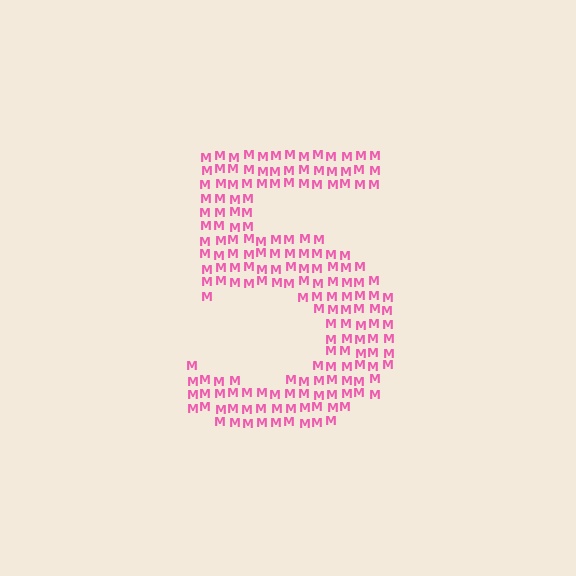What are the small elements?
The small elements are letter M's.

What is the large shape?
The large shape is the digit 5.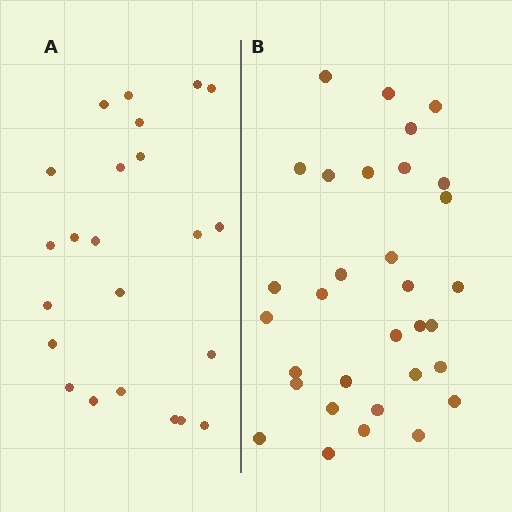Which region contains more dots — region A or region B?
Region B (the right region) has more dots.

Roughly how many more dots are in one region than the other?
Region B has roughly 8 or so more dots than region A.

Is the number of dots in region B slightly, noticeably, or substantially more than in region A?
Region B has noticeably more, but not dramatically so. The ratio is roughly 1.4 to 1.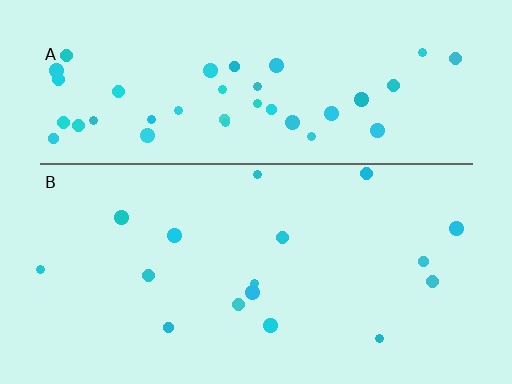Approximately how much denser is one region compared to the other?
Approximately 2.6× — region A over region B.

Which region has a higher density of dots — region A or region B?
A (the top).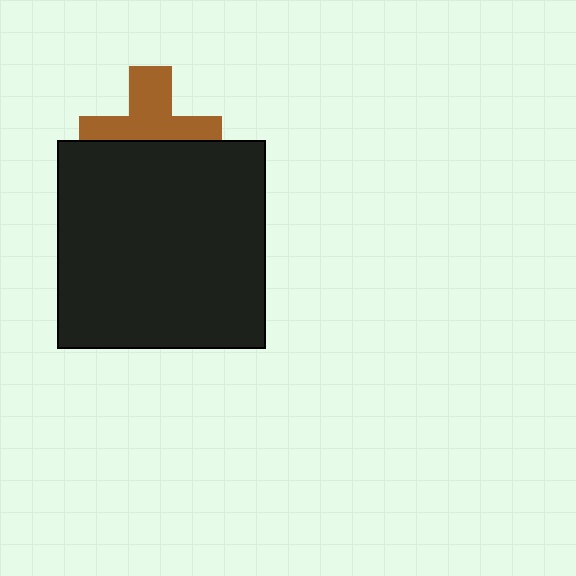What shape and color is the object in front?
The object in front is a black square.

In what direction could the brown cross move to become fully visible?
The brown cross could move up. That would shift it out from behind the black square entirely.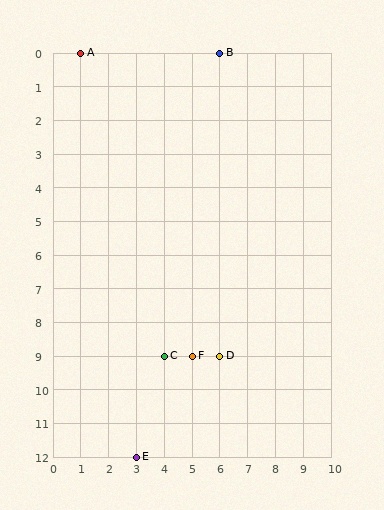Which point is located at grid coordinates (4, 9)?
Point C is at (4, 9).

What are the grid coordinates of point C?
Point C is at grid coordinates (4, 9).